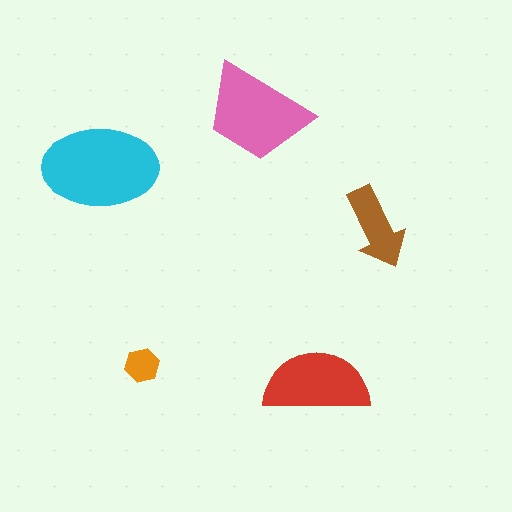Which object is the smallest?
The orange hexagon.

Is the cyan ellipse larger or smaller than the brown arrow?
Larger.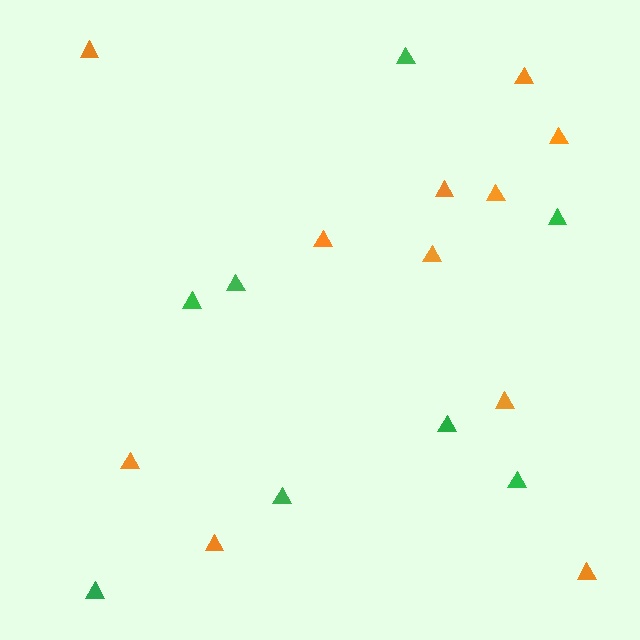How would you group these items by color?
There are 2 groups: one group of green triangles (8) and one group of orange triangles (11).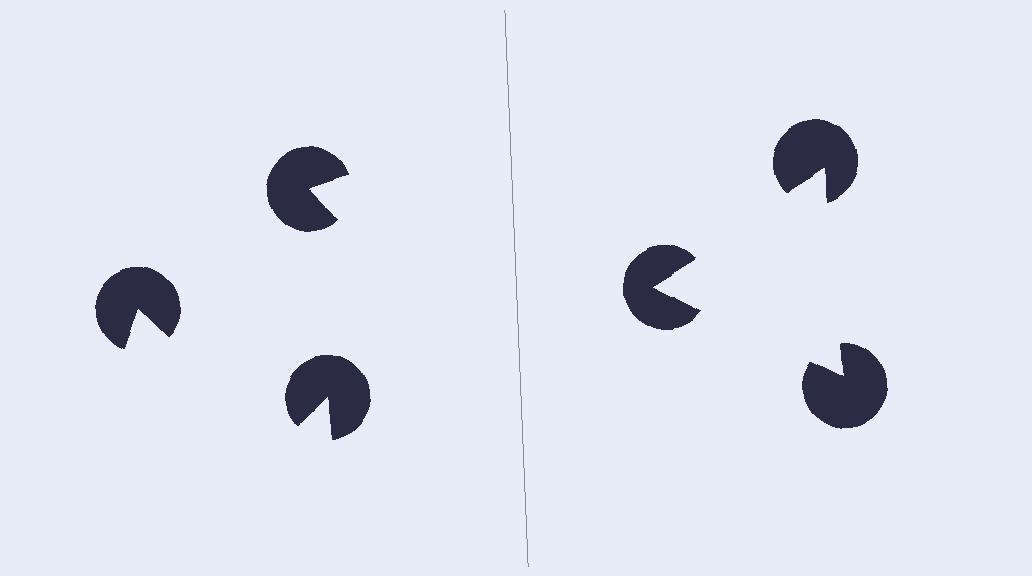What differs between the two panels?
The pac-man discs are positioned identically on both sides; only the wedge orientations differ. On the right they align to a triangle; on the left they are misaligned.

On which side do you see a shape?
An illusory triangle appears on the right side. On the left side the wedge cuts are rotated, so no coherent shape forms.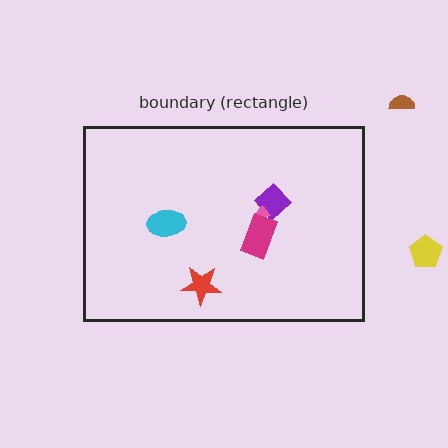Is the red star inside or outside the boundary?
Inside.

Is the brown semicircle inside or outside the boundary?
Outside.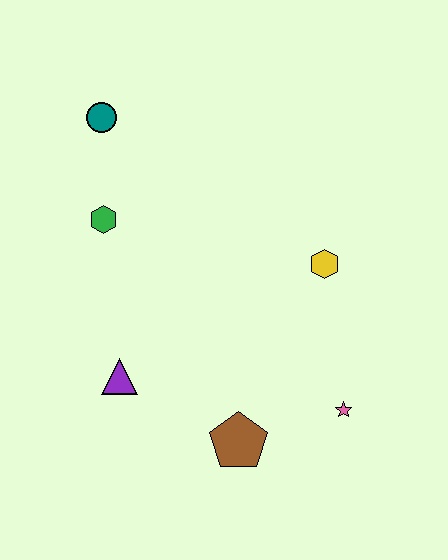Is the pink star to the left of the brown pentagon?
No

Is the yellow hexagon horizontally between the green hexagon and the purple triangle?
No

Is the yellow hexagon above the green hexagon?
No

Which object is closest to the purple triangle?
The brown pentagon is closest to the purple triangle.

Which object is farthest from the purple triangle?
The teal circle is farthest from the purple triangle.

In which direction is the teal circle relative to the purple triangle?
The teal circle is above the purple triangle.